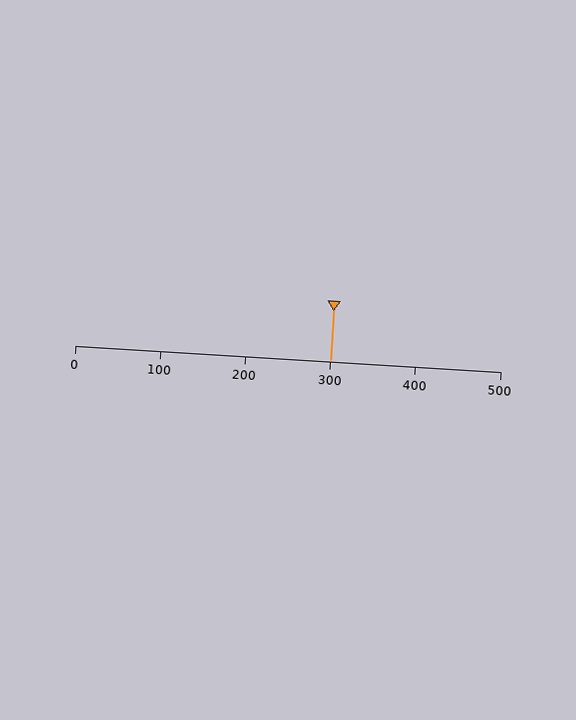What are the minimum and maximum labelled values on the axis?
The axis runs from 0 to 500.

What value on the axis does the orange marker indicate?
The marker indicates approximately 300.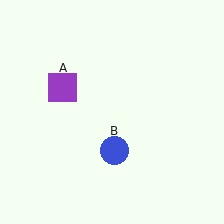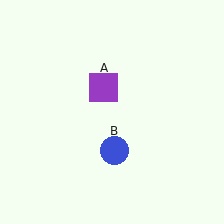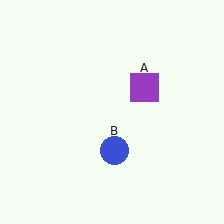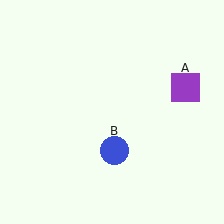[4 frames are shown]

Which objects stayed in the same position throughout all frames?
Blue circle (object B) remained stationary.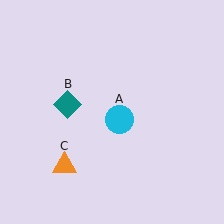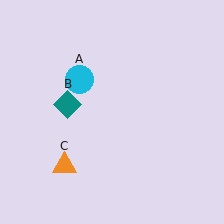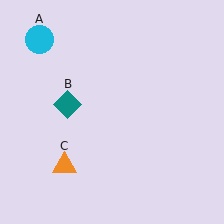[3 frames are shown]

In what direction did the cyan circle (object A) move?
The cyan circle (object A) moved up and to the left.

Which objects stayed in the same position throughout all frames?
Teal diamond (object B) and orange triangle (object C) remained stationary.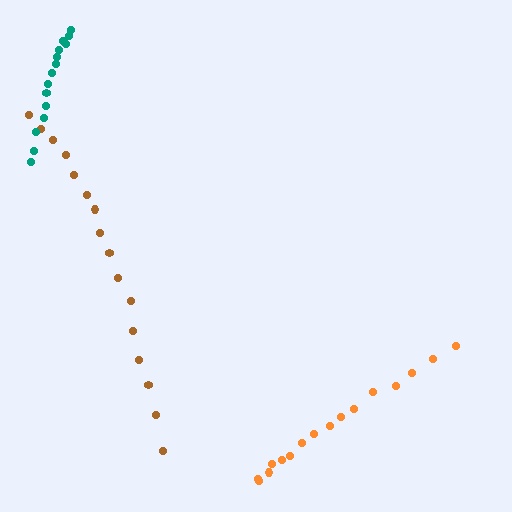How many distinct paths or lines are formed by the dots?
There are 3 distinct paths.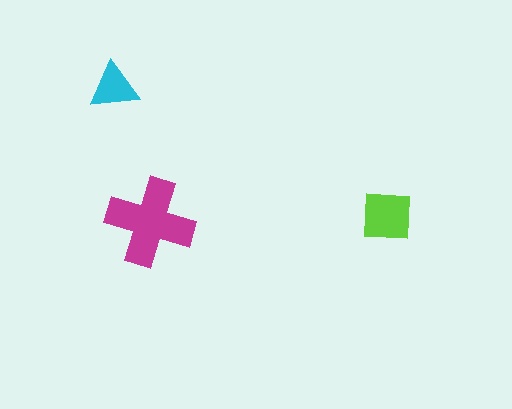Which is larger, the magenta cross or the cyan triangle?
The magenta cross.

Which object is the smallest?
The cyan triangle.